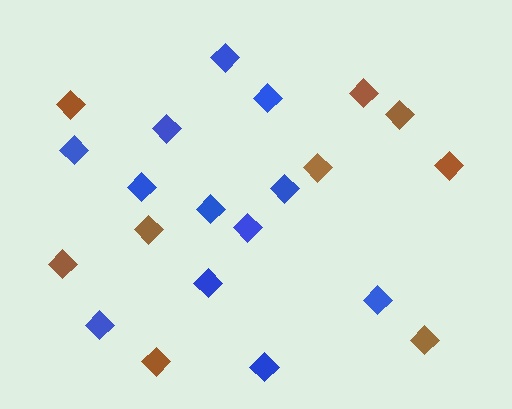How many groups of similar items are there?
There are 2 groups: one group of brown diamonds (9) and one group of blue diamonds (12).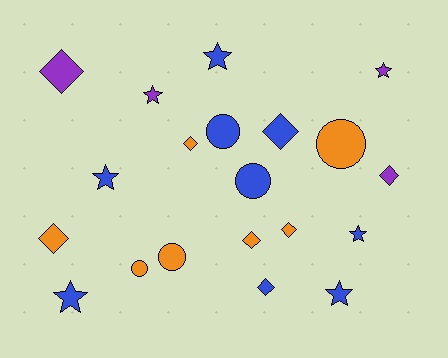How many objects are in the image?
There are 20 objects.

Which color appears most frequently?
Blue, with 9 objects.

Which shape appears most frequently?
Diamond, with 8 objects.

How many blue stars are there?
There are 5 blue stars.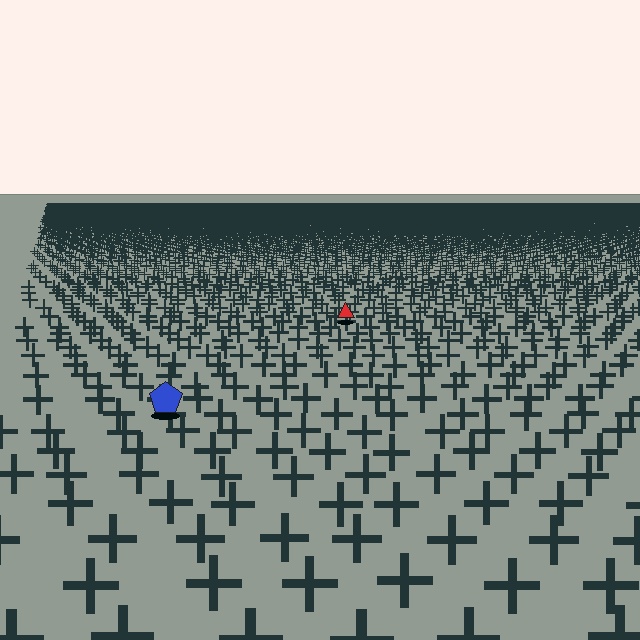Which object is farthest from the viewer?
The red triangle is farthest from the viewer. It appears smaller and the ground texture around it is denser.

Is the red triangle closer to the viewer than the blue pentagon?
No. The blue pentagon is closer — you can tell from the texture gradient: the ground texture is coarser near it.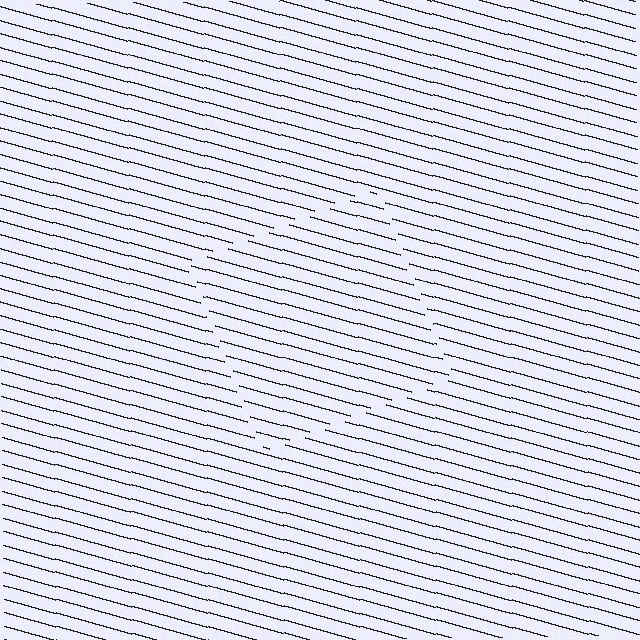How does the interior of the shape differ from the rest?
The interior of the shape contains the same grating, shifted by half a period — the contour is defined by the phase discontinuity where line-ends from the inner and outer gratings abut.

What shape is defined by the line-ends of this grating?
An illusory square. The interior of the shape contains the same grating, shifted by half a period — the contour is defined by the phase discontinuity where line-ends from the inner and outer gratings abut.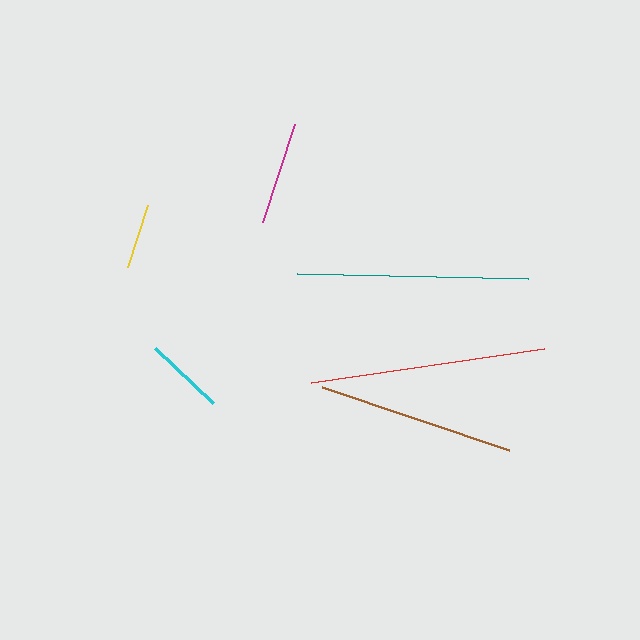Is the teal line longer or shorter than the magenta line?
The teal line is longer than the magenta line.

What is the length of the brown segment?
The brown segment is approximately 197 pixels long.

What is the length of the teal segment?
The teal segment is approximately 231 pixels long.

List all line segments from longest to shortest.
From longest to shortest: red, teal, brown, magenta, cyan, yellow.